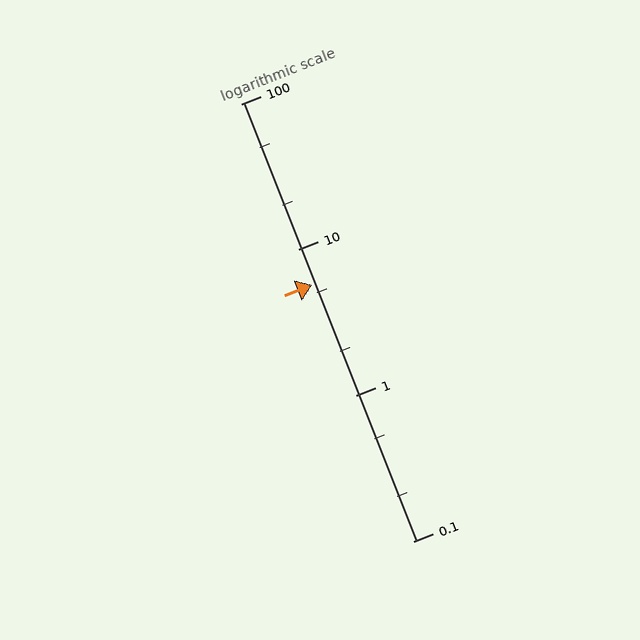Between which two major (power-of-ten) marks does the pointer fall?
The pointer is between 1 and 10.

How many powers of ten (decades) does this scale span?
The scale spans 3 decades, from 0.1 to 100.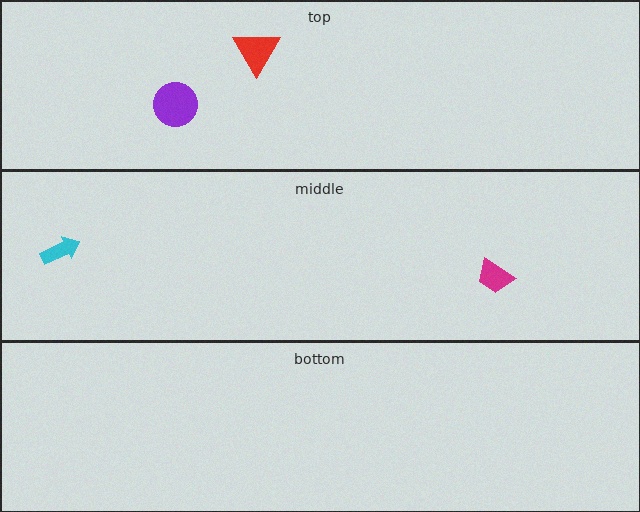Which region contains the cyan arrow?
The middle region.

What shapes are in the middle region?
The magenta trapezoid, the cyan arrow.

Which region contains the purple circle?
The top region.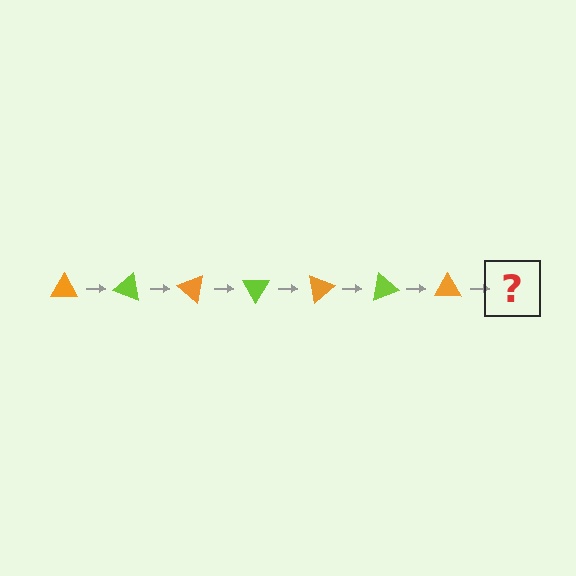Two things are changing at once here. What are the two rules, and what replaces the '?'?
The two rules are that it rotates 20 degrees each step and the color cycles through orange and lime. The '?' should be a lime triangle, rotated 140 degrees from the start.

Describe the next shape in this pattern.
It should be a lime triangle, rotated 140 degrees from the start.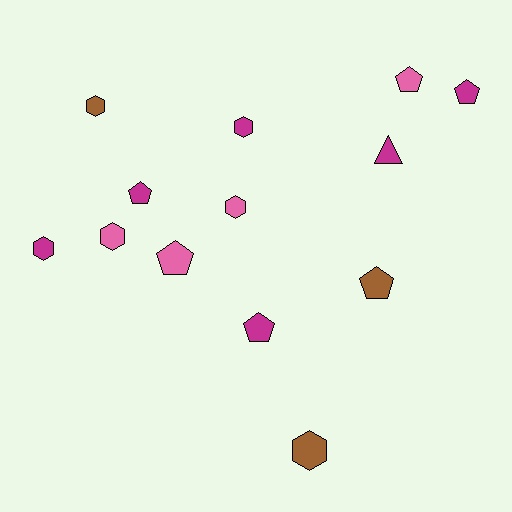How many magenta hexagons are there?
There are 2 magenta hexagons.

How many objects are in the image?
There are 13 objects.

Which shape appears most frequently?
Pentagon, with 6 objects.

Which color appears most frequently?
Magenta, with 6 objects.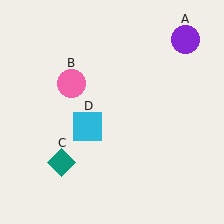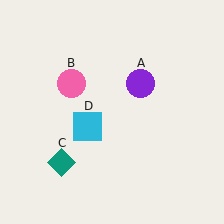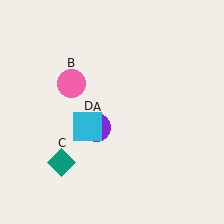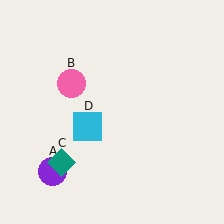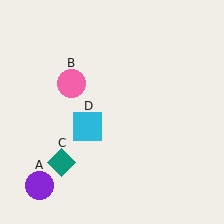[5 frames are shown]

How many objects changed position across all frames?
1 object changed position: purple circle (object A).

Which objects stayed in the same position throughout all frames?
Pink circle (object B) and teal diamond (object C) and cyan square (object D) remained stationary.